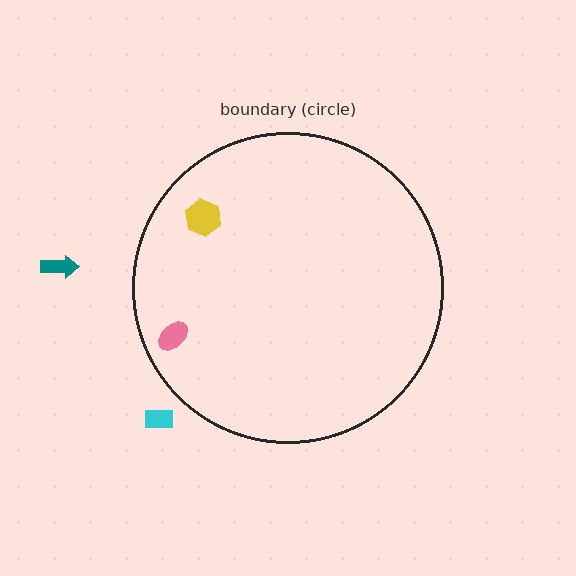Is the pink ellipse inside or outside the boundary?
Inside.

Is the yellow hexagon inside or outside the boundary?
Inside.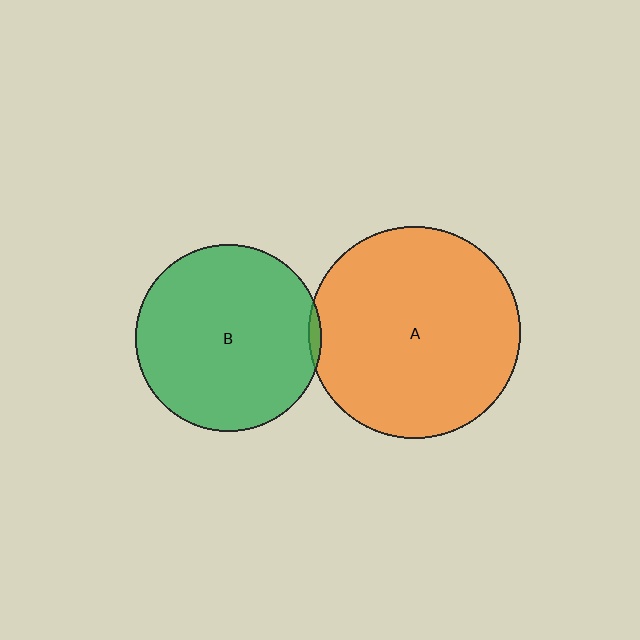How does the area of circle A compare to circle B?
Approximately 1.3 times.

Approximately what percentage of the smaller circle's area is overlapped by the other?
Approximately 5%.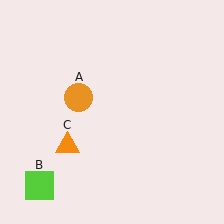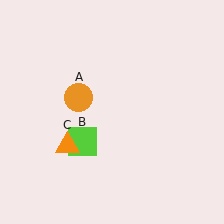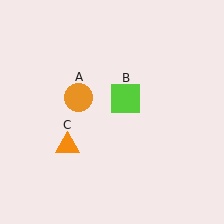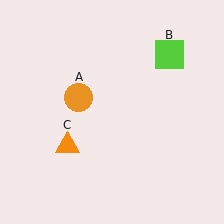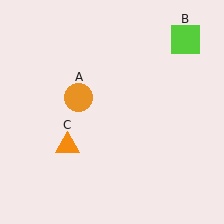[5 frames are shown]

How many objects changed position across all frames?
1 object changed position: lime square (object B).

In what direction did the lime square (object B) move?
The lime square (object B) moved up and to the right.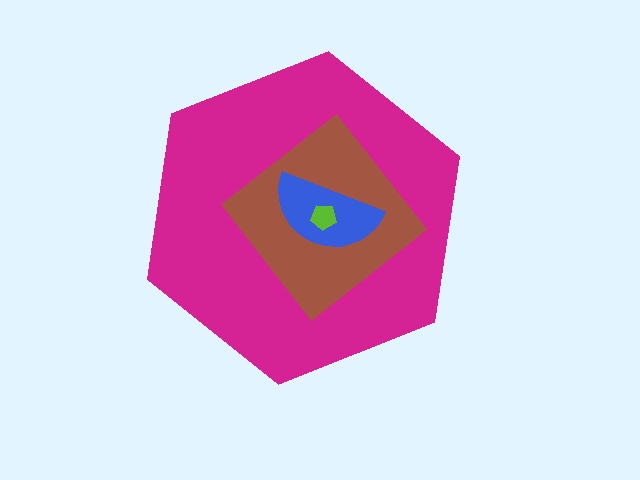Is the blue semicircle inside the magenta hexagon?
Yes.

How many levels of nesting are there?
4.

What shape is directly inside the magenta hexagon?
The brown diamond.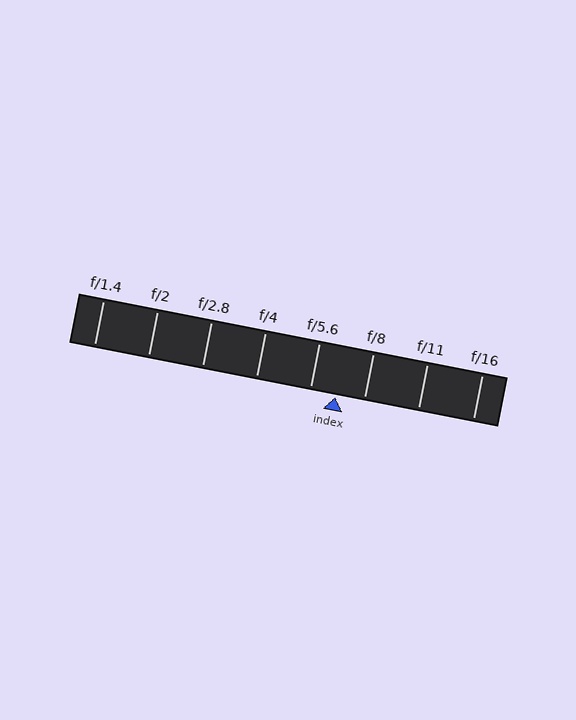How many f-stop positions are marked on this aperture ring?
There are 8 f-stop positions marked.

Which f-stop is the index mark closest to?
The index mark is closest to f/5.6.